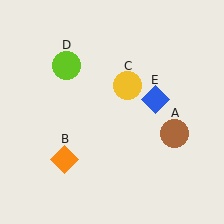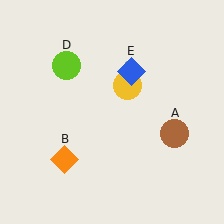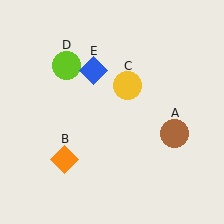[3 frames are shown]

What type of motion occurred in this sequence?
The blue diamond (object E) rotated counterclockwise around the center of the scene.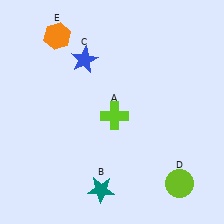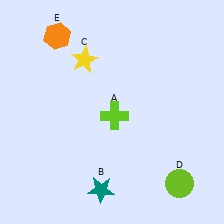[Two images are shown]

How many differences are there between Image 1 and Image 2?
There is 1 difference between the two images.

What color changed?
The star (C) changed from blue in Image 1 to yellow in Image 2.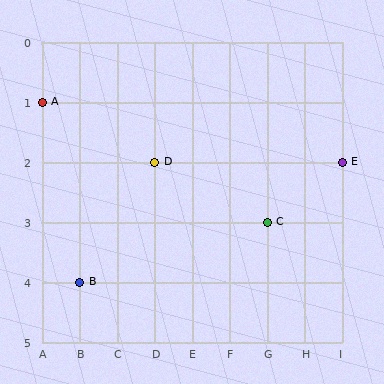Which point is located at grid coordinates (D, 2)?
Point D is at (D, 2).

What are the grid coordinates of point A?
Point A is at grid coordinates (A, 1).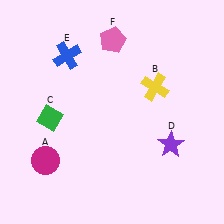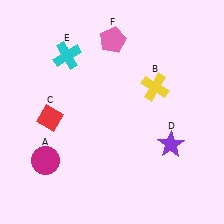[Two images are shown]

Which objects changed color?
C changed from green to red. E changed from blue to cyan.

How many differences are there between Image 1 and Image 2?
There are 2 differences between the two images.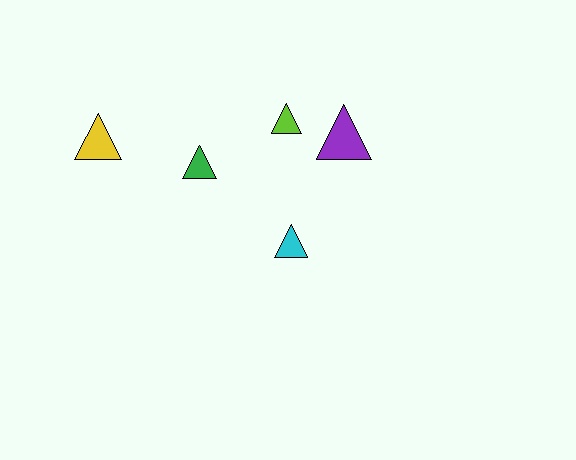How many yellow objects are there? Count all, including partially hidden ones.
There is 1 yellow object.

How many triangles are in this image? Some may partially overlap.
There are 5 triangles.